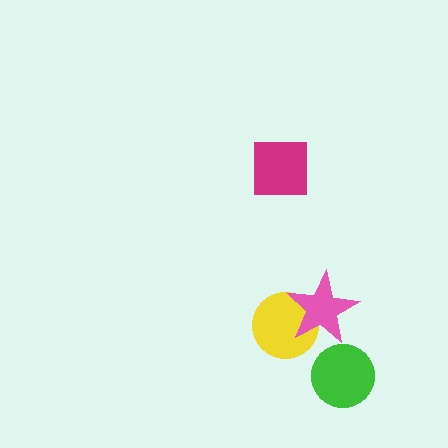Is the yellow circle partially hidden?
Yes, it is partially covered by another shape.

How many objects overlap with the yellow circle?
1 object overlaps with the yellow circle.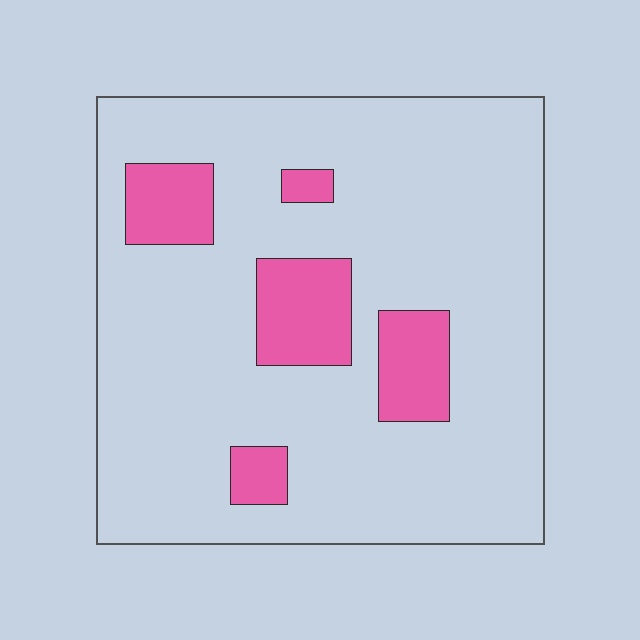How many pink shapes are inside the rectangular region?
5.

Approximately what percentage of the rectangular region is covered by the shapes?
Approximately 15%.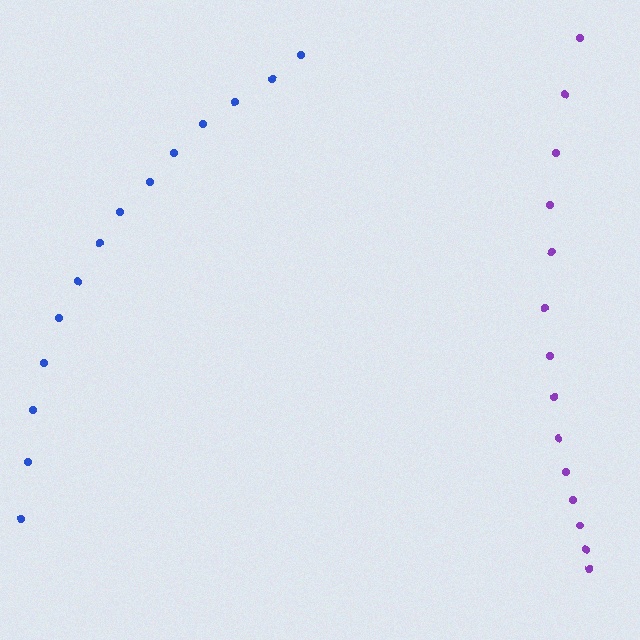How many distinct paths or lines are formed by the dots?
There are 2 distinct paths.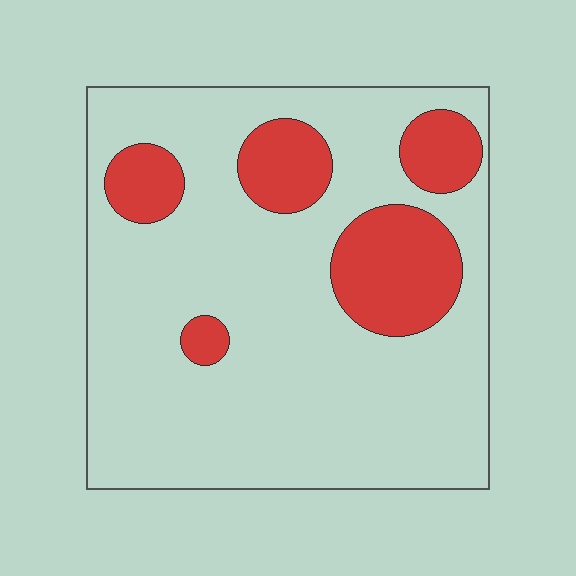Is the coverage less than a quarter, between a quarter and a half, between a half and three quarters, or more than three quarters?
Less than a quarter.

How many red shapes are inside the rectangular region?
5.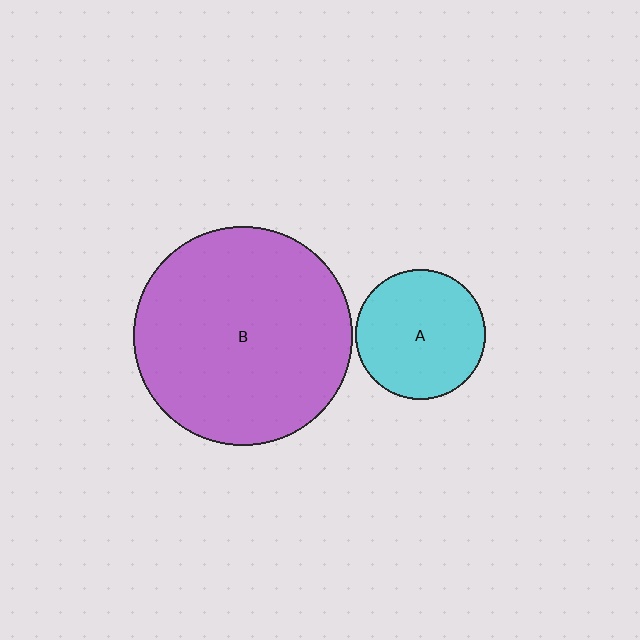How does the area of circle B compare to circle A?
Approximately 2.8 times.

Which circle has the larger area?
Circle B (purple).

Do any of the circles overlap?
No, none of the circles overlap.